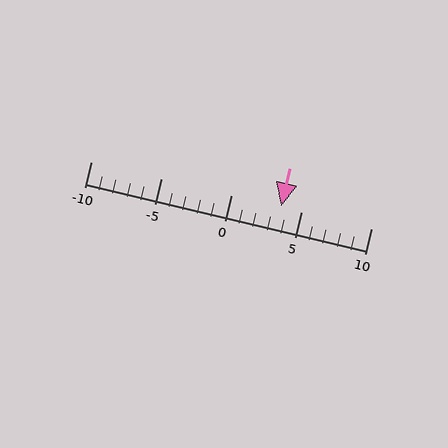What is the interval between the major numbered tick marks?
The major tick marks are spaced 5 units apart.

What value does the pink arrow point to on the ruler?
The pink arrow points to approximately 4.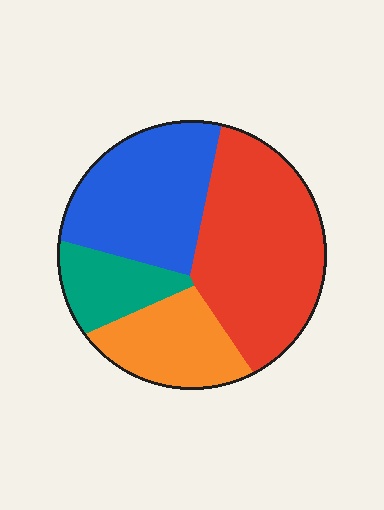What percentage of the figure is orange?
Orange covers around 20% of the figure.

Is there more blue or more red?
Red.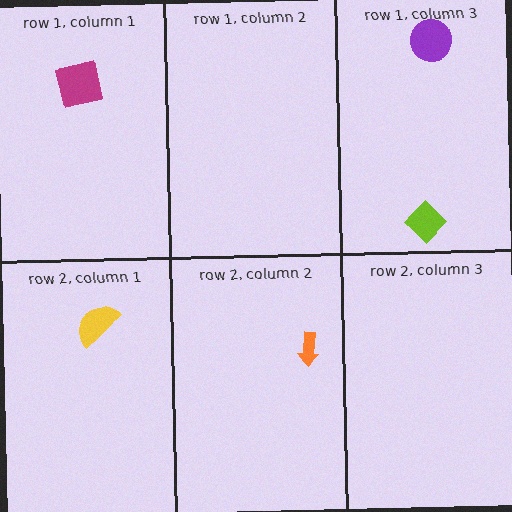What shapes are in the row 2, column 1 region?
The yellow semicircle.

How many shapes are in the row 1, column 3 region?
2.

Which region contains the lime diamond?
The row 1, column 3 region.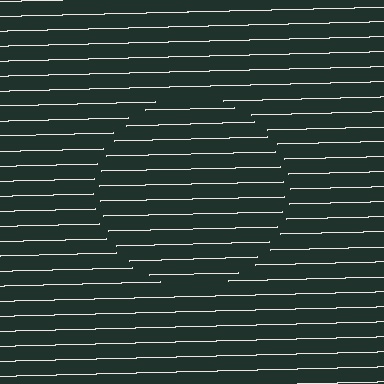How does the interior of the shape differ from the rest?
The interior of the shape contains the same grating, shifted by half a period — the contour is defined by the phase discontinuity where line-ends from the inner and outer gratings abut.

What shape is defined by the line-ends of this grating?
An illusory circle. The interior of the shape contains the same grating, shifted by half a period — the contour is defined by the phase discontinuity where line-ends from the inner and outer gratings abut.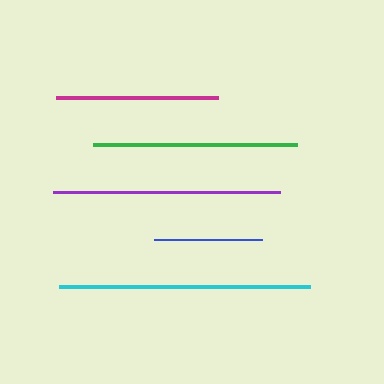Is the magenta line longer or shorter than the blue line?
The magenta line is longer than the blue line.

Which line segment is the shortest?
The blue line is the shortest at approximately 108 pixels.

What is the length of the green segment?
The green segment is approximately 204 pixels long.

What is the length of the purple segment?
The purple segment is approximately 227 pixels long.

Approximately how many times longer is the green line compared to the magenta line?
The green line is approximately 1.3 times the length of the magenta line.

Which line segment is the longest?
The cyan line is the longest at approximately 252 pixels.